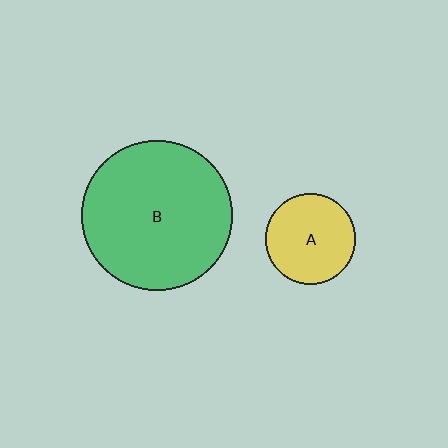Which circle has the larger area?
Circle B (green).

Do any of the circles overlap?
No, none of the circles overlap.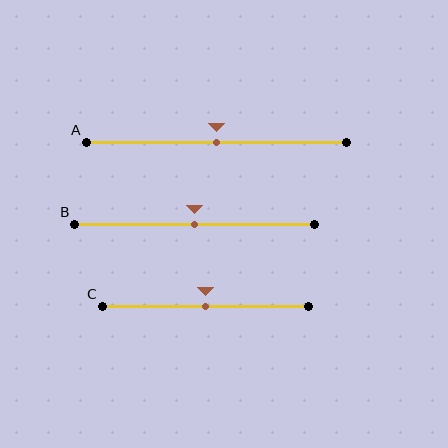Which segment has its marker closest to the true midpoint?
Segment A has its marker closest to the true midpoint.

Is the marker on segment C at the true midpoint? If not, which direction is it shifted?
Yes, the marker on segment C is at the true midpoint.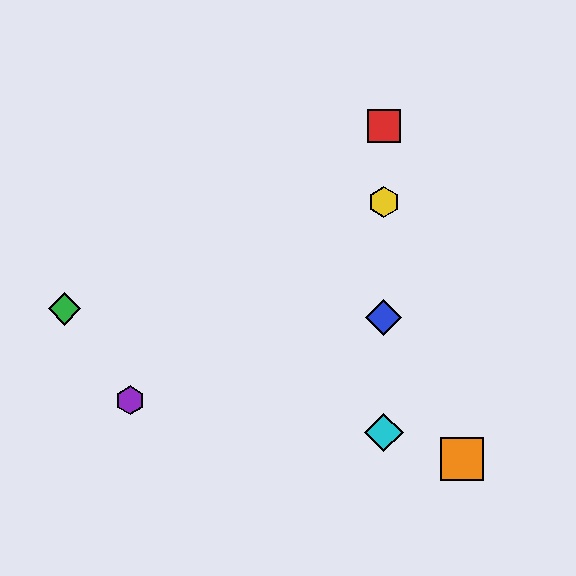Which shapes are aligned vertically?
The red square, the blue diamond, the yellow hexagon, the cyan diamond are aligned vertically.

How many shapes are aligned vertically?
4 shapes (the red square, the blue diamond, the yellow hexagon, the cyan diamond) are aligned vertically.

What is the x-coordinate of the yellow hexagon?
The yellow hexagon is at x≈384.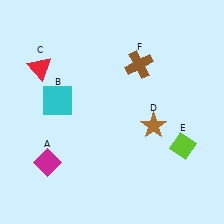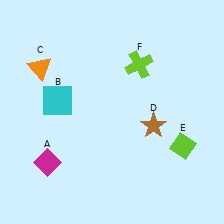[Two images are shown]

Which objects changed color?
C changed from red to orange. F changed from brown to lime.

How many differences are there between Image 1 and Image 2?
There are 2 differences between the two images.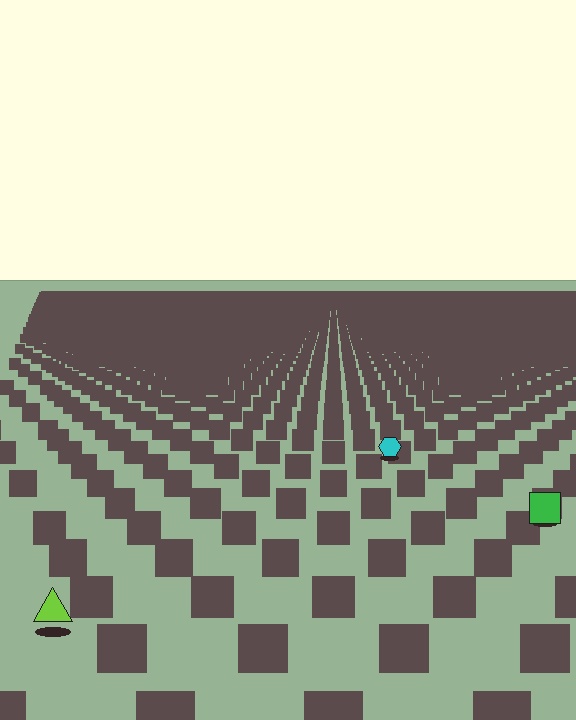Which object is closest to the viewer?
The lime triangle is closest. The texture marks near it are larger and more spread out.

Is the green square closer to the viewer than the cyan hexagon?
Yes. The green square is closer — you can tell from the texture gradient: the ground texture is coarser near it.